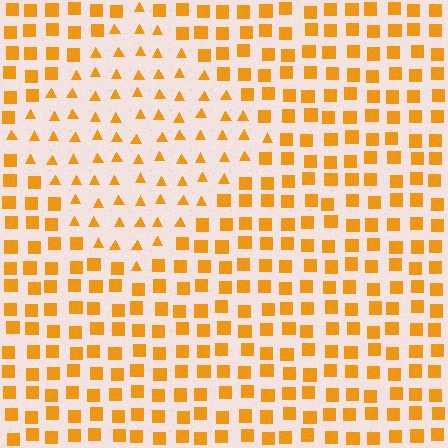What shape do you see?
I see a diamond.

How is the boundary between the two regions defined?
The boundary is defined by a change in element shape: triangles inside vs. squares outside. All elements share the same color and spacing.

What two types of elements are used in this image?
The image uses triangles inside the diamond region and squares outside it.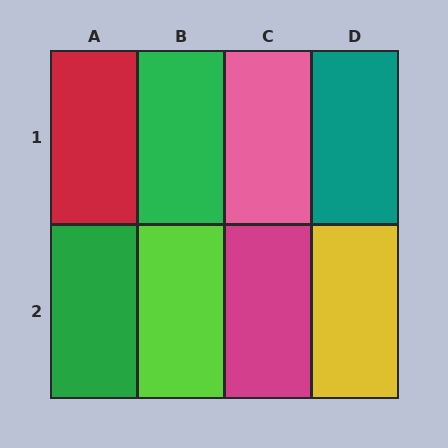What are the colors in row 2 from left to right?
Green, lime, magenta, yellow.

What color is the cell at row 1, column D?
Teal.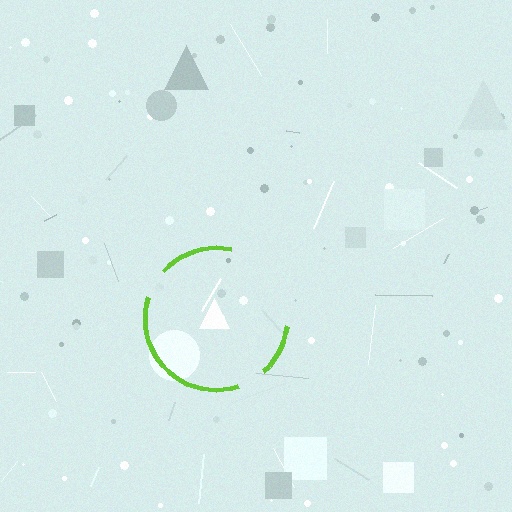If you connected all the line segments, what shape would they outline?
They would outline a circle.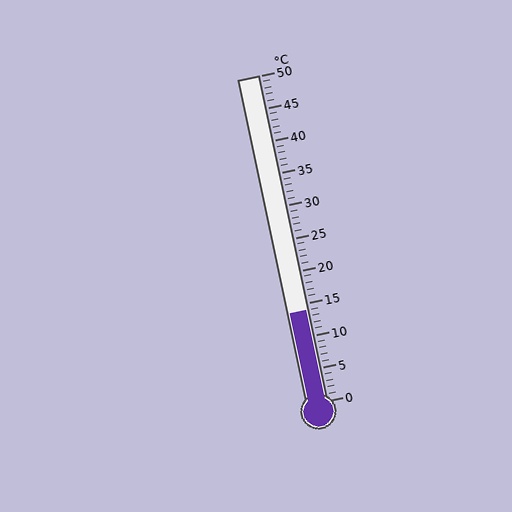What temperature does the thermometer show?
The thermometer shows approximately 14°C.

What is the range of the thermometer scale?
The thermometer scale ranges from 0°C to 50°C.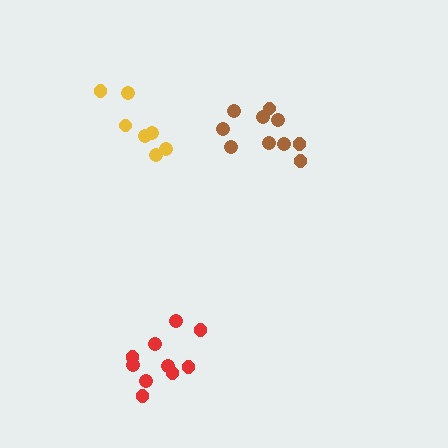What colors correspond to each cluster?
The clusters are colored: brown, red, yellow.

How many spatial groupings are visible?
There are 3 spatial groupings.